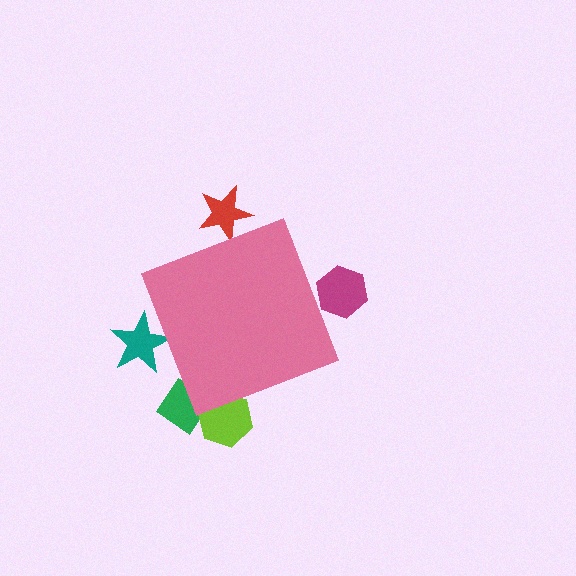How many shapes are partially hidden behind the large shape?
5 shapes are partially hidden.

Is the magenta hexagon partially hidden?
Yes, the magenta hexagon is partially hidden behind the pink diamond.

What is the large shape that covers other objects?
A pink diamond.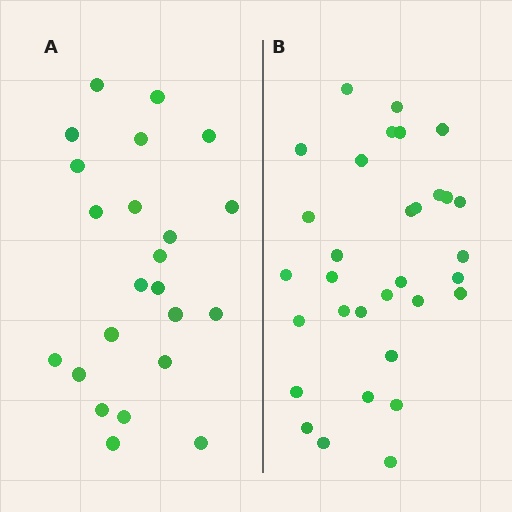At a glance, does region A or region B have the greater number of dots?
Region B (the right region) has more dots.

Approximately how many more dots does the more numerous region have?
Region B has roughly 8 or so more dots than region A.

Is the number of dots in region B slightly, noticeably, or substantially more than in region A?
Region B has noticeably more, but not dramatically so. The ratio is roughly 1.4 to 1.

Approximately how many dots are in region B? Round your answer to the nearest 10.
About 30 dots. (The exact count is 32, which rounds to 30.)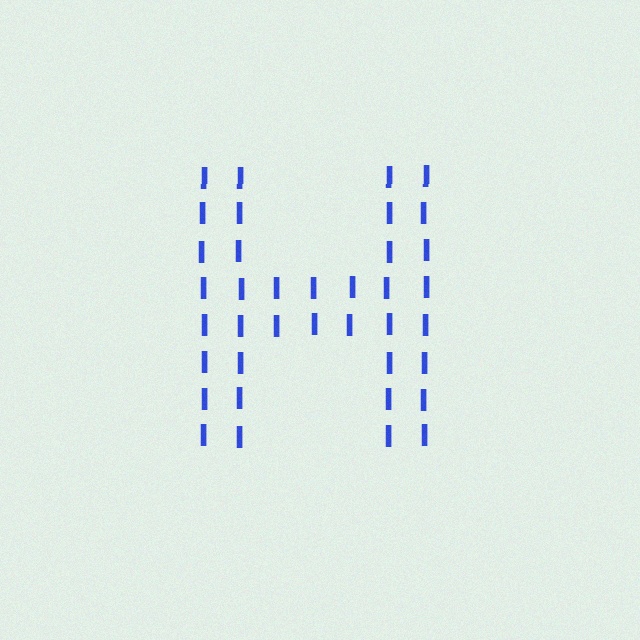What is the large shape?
The large shape is the letter H.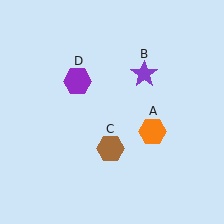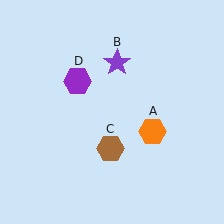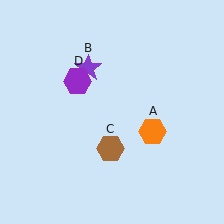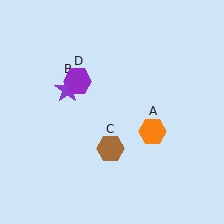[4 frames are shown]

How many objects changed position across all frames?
1 object changed position: purple star (object B).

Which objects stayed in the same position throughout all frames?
Orange hexagon (object A) and brown hexagon (object C) and purple hexagon (object D) remained stationary.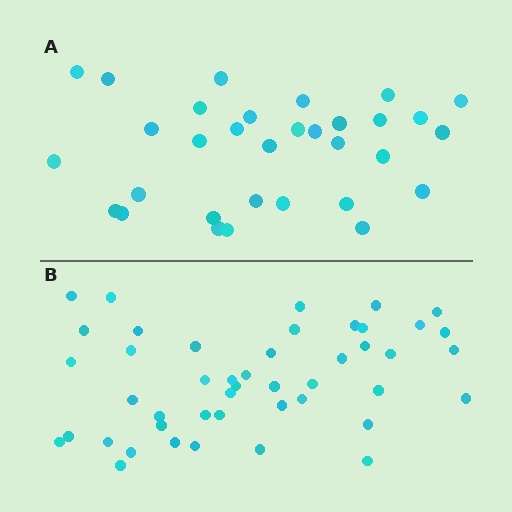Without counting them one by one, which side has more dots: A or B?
Region B (the bottom region) has more dots.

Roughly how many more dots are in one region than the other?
Region B has approximately 15 more dots than region A.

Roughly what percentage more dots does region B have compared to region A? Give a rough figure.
About 45% more.